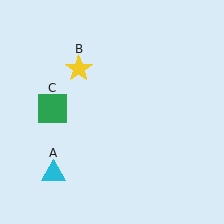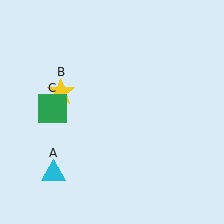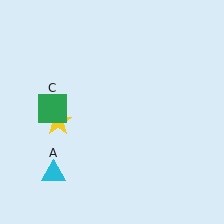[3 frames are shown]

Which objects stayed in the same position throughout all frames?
Cyan triangle (object A) and green square (object C) remained stationary.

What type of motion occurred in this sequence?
The yellow star (object B) rotated counterclockwise around the center of the scene.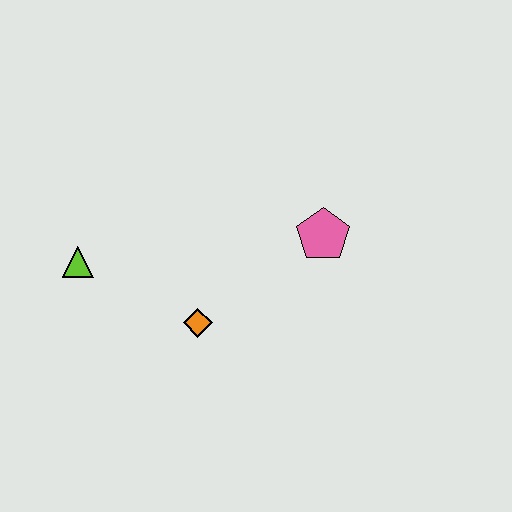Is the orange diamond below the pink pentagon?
Yes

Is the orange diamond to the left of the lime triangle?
No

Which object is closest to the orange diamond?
The lime triangle is closest to the orange diamond.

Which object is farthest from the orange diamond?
The pink pentagon is farthest from the orange diamond.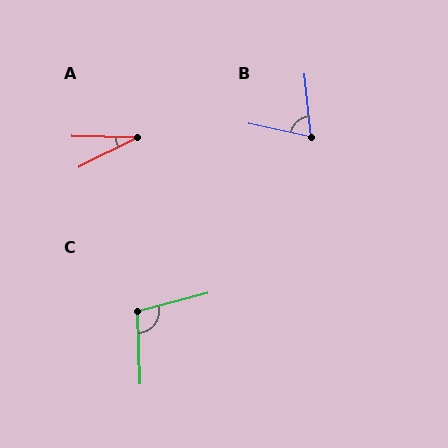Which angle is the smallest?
A, at approximately 29 degrees.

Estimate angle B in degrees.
Approximately 72 degrees.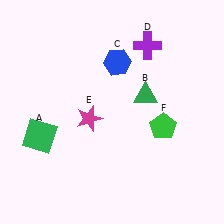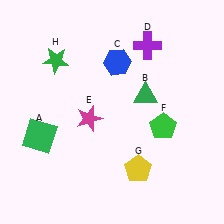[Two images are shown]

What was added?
A yellow pentagon (G), a green star (H) were added in Image 2.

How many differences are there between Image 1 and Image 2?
There are 2 differences between the two images.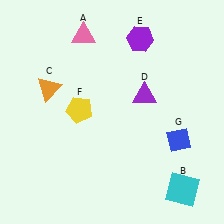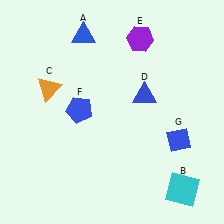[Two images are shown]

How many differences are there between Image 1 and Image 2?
There are 3 differences between the two images.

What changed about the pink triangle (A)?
In Image 1, A is pink. In Image 2, it changed to blue.